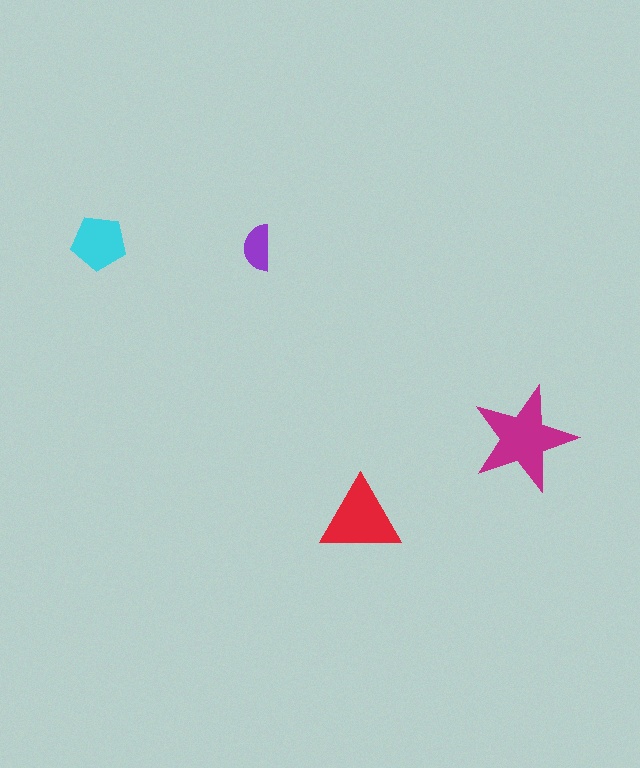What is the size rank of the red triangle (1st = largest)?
2nd.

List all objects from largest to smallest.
The magenta star, the red triangle, the cyan pentagon, the purple semicircle.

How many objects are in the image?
There are 4 objects in the image.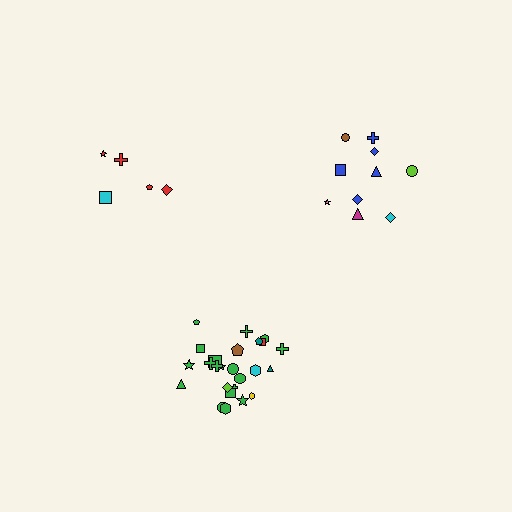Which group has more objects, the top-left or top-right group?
The top-right group.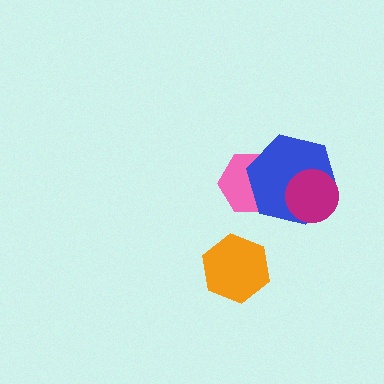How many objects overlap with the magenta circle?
1 object overlaps with the magenta circle.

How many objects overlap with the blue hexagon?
2 objects overlap with the blue hexagon.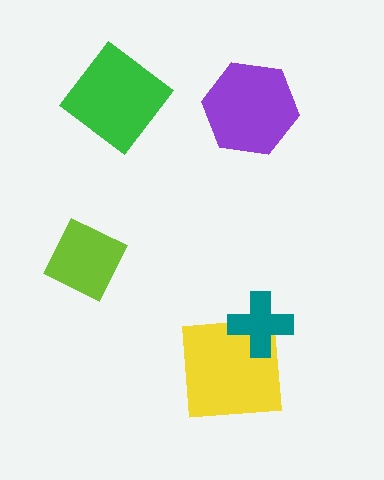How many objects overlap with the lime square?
0 objects overlap with the lime square.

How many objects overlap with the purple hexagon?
0 objects overlap with the purple hexagon.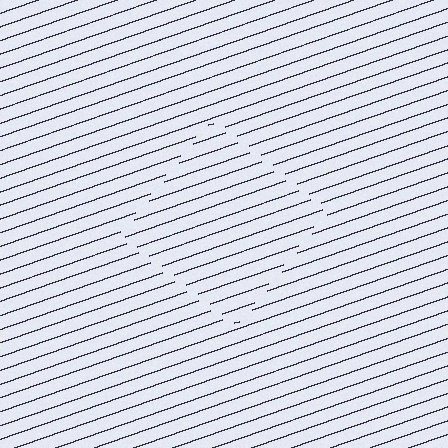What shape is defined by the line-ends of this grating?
An illusory square. The interior of the shape contains the same grating, shifted by half a period — the contour is defined by the phase discontinuity where line-ends from the inner and outer gratings abut.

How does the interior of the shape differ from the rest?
The interior of the shape contains the same grating, shifted by half a period — the contour is defined by the phase discontinuity where line-ends from the inner and outer gratings abut.